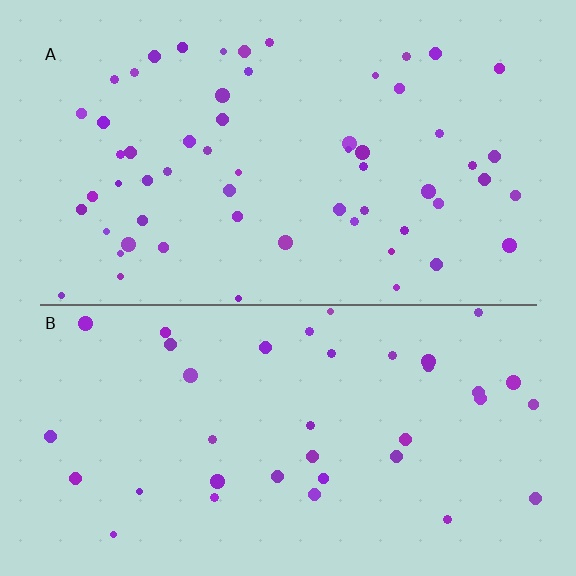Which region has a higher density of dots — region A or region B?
A (the top).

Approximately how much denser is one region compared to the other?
Approximately 1.6× — region A over region B.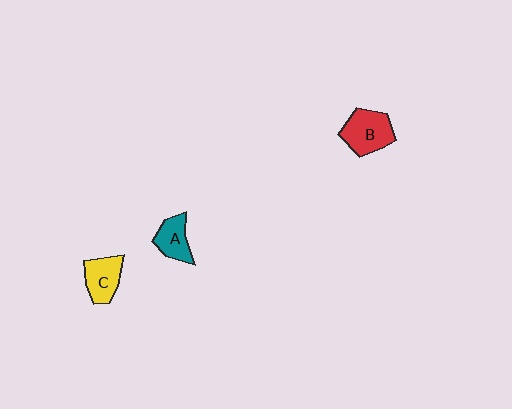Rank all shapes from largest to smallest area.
From largest to smallest: B (red), C (yellow), A (teal).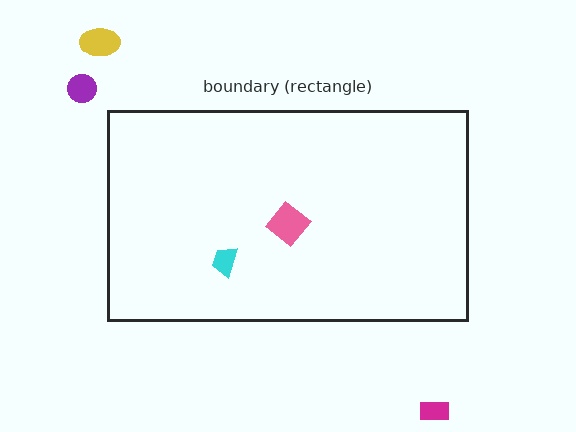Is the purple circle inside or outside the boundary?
Outside.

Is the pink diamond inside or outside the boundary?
Inside.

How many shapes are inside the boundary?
2 inside, 3 outside.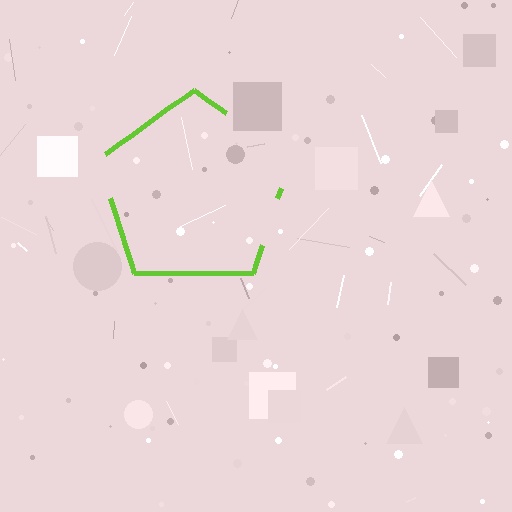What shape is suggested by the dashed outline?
The dashed outline suggests a pentagon.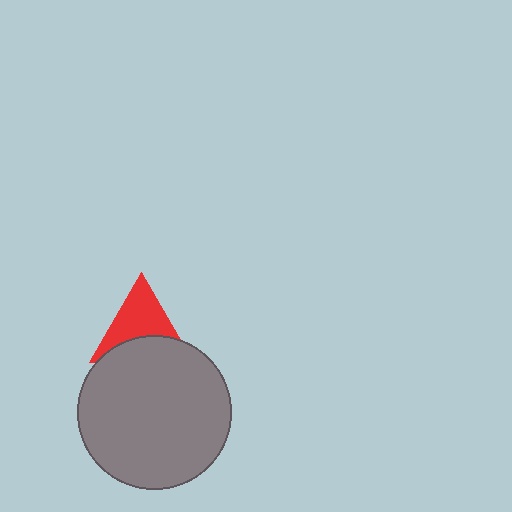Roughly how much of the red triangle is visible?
About half of it is visible (roughly 58%).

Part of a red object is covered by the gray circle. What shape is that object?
It is a triangle.